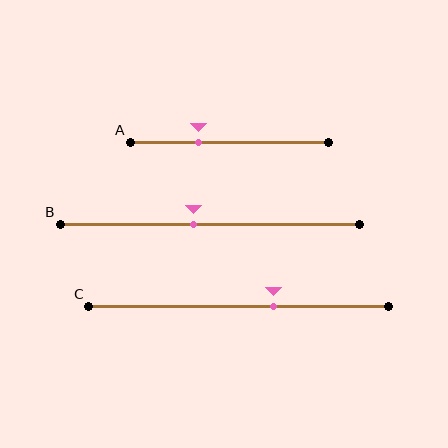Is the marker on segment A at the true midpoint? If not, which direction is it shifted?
No, the marker on segment A is shifted to the left by about 15% of the segment length.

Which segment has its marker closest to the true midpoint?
Segment B has its marker closest to the true midpoint.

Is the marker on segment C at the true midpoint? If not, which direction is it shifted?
No, the marker on segment C is shifted to the right by about 12% of the segment length.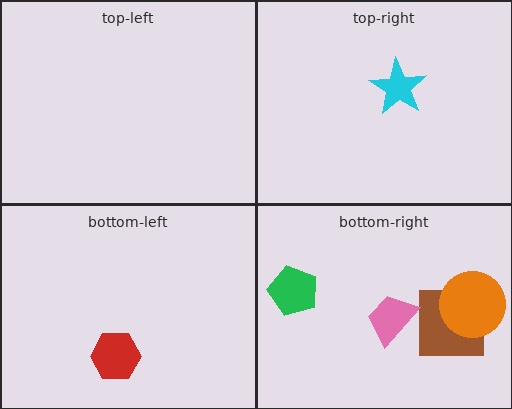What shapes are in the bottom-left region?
The red hexagon.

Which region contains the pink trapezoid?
The bottom-right region.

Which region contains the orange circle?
The bottom-right region.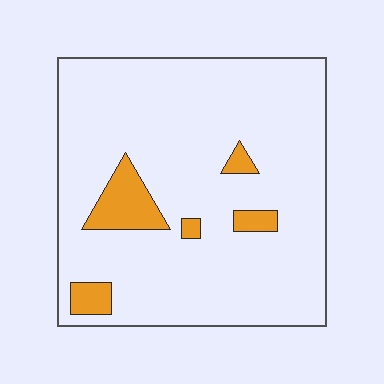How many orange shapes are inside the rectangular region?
5.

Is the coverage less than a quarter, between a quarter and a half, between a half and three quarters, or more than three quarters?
Less than a quarter.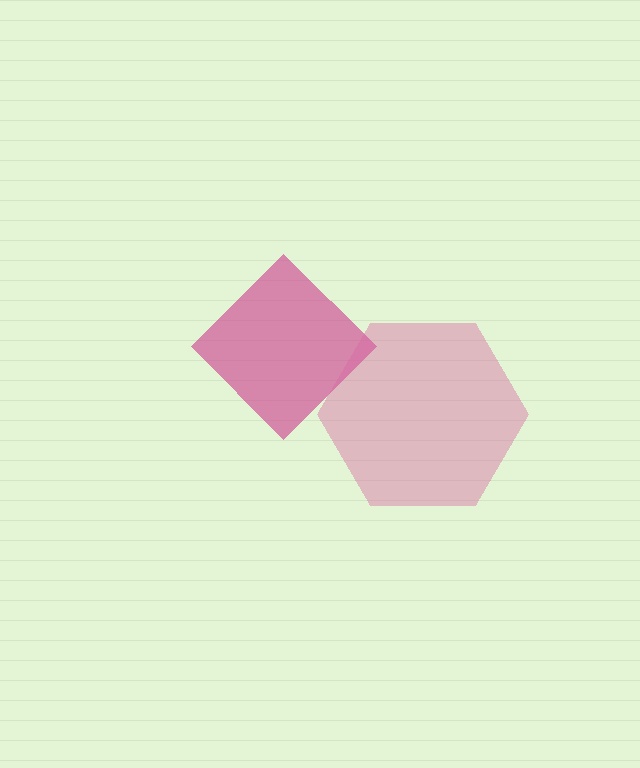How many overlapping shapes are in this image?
There are 2 overlapping shapes in the image.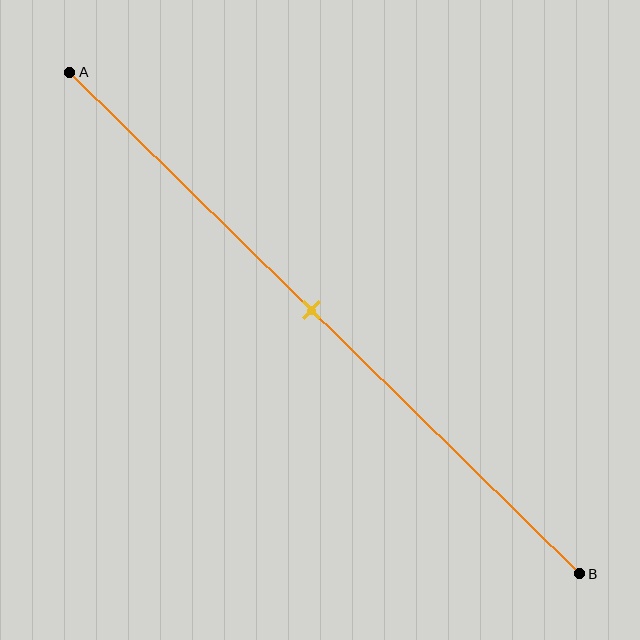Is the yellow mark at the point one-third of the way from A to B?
No, the mark is at about 45% from A, not at the 33% one-third point.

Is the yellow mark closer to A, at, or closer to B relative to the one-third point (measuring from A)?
The yellow mark is closer to point B than the one-third point of segment AB.